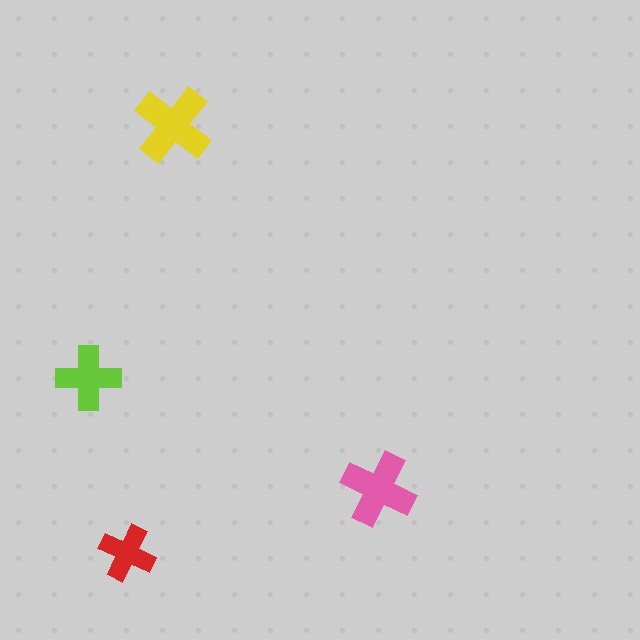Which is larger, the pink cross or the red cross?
The pink one.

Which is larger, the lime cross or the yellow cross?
The yellow one.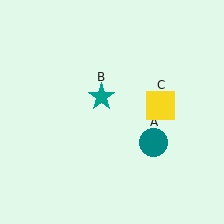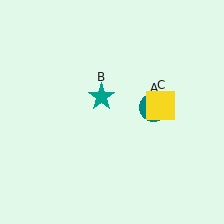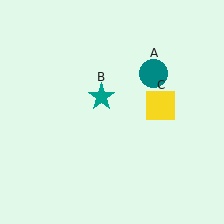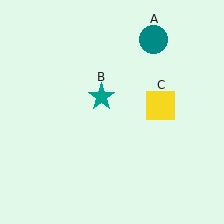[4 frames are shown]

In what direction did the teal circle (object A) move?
The teal circle (object A) moved up.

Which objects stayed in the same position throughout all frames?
Teal star (object B) and yellow square (object C) remained stationary.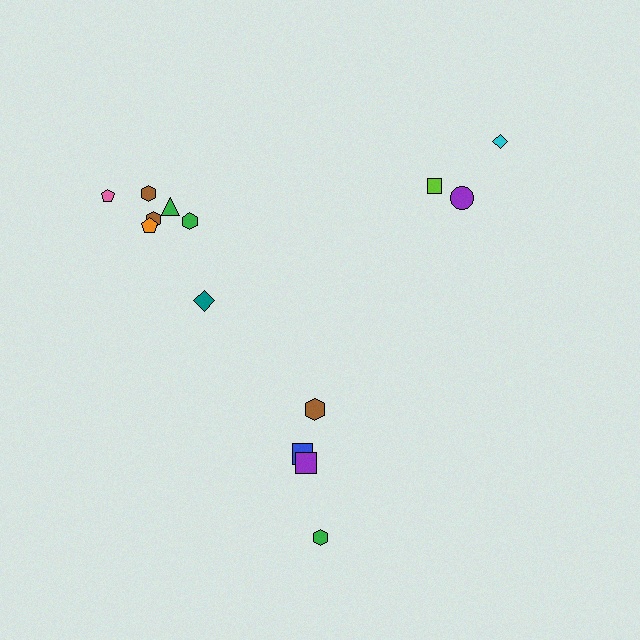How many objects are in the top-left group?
There are 7 objects.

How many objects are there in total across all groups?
There are 14 objects.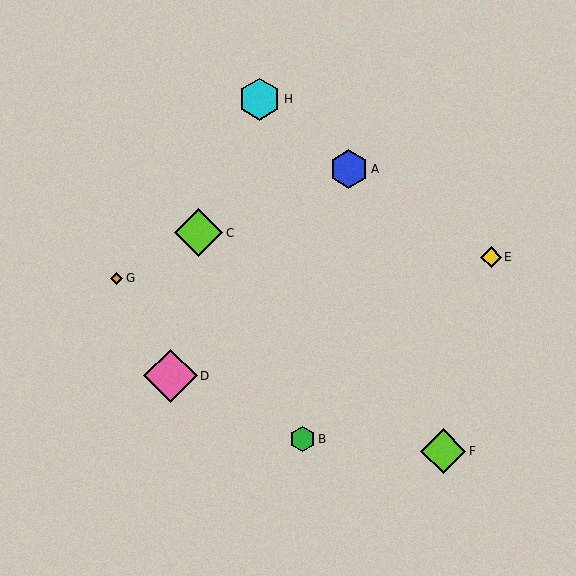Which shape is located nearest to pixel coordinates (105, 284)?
The orange diamond (labeled G) at (117, 278) is nearest to that location.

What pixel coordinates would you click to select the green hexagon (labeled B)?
Click at (302, 439) to select the green hexagon B.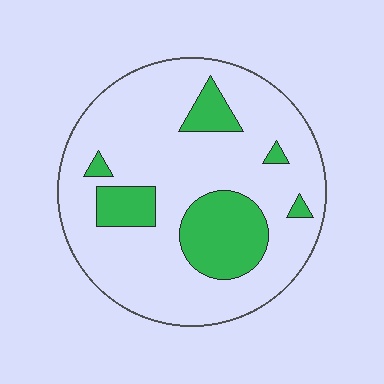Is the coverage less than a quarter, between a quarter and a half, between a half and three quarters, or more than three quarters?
Less than a quarter.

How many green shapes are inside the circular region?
6.